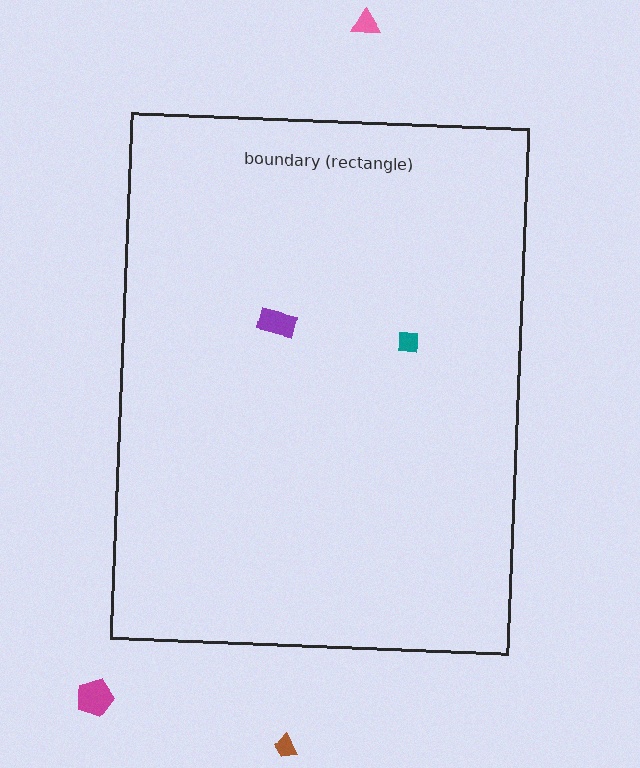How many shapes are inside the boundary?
2 inside, 3 outside.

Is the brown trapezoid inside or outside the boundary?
Outside.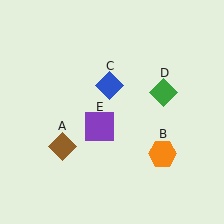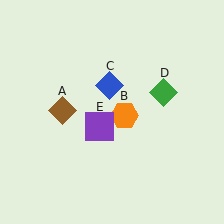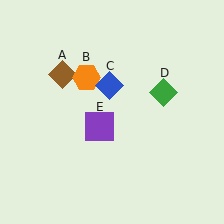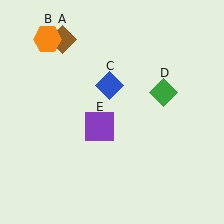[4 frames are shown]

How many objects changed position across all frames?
2 objects changed position: brown diamond (object A), orange hexagon (object B).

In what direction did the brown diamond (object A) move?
The brown diamond (object A) moved up.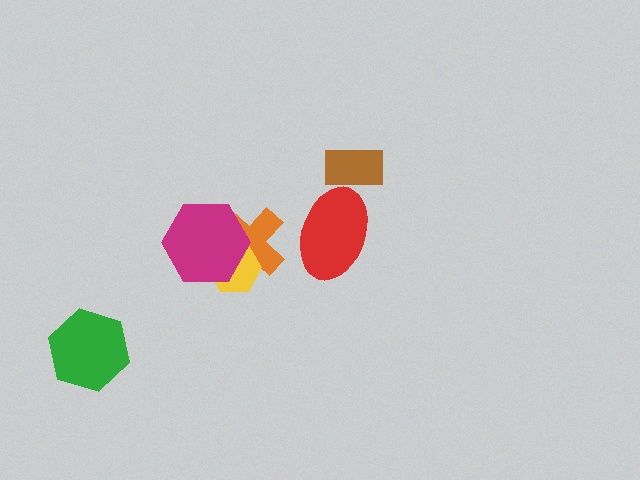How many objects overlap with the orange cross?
2 objects overlap with the orange cross.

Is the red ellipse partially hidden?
No, no other shape covers it.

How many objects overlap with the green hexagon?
0 objects overlap with the green hexagon.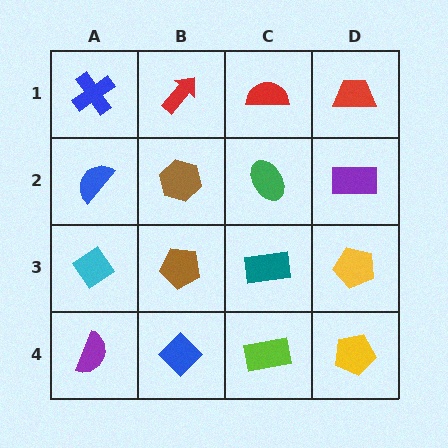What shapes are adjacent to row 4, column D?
A yellow pentagon (row 3, column D), a lime rectangle (row 4, column C).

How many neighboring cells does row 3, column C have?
4.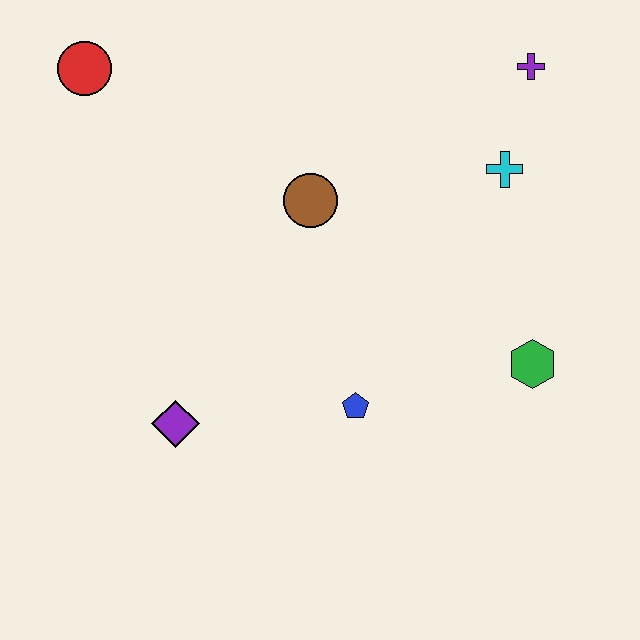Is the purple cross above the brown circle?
Yes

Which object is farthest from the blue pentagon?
The red circle is farthest from the blue pentagon.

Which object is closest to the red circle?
The brown circle is closest to the red circle.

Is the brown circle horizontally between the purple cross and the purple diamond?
Yes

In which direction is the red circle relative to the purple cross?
The red circle is to the left of the purple cross.